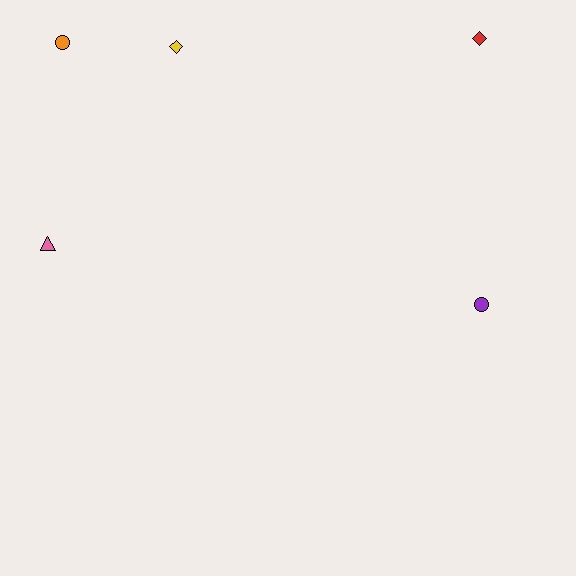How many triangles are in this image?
There is 1 triangle.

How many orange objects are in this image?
There is 1 orange object.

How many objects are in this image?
There are 5 objects.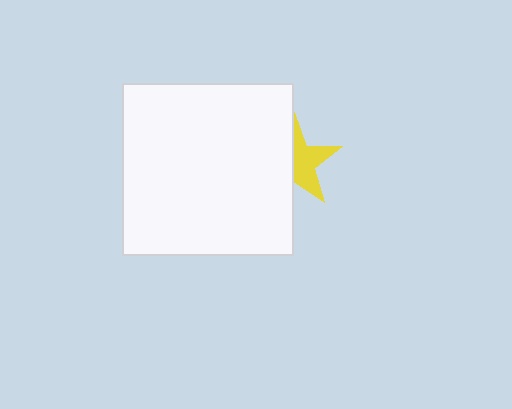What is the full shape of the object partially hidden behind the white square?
The partially hidden object is a yellow star.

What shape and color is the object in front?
The object in front is a white square.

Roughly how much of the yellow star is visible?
About half of it is visible (roughly 53%).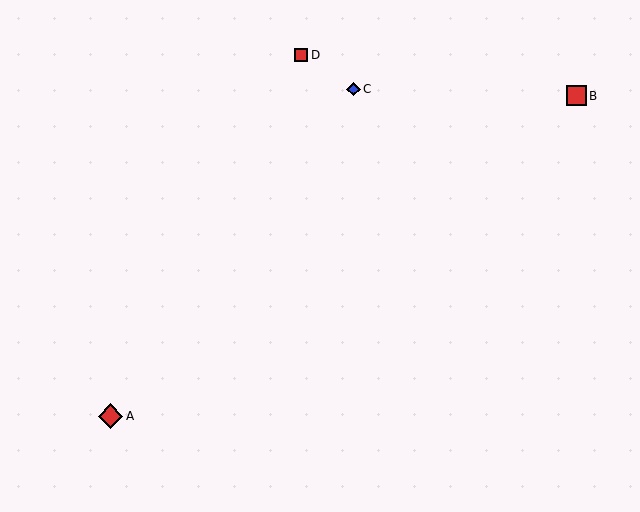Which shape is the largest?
The red diamond (labeled A) is the largest.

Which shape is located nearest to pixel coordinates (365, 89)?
The blue diamond (labeled C) at (353, 89) is nearest to that location.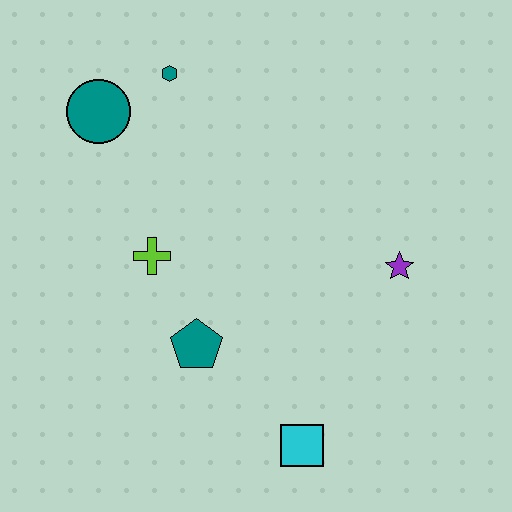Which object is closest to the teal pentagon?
The lime cross is closest to the teal pentagon.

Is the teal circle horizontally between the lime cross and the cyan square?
No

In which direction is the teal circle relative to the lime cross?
The teal circle is above the lime cross.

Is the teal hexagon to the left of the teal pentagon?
Yes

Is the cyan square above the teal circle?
No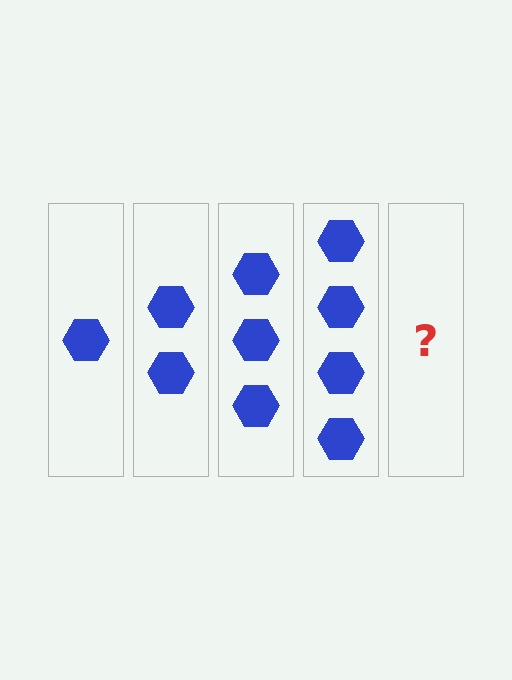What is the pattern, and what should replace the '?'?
The pattern is that each step adds one more hexagon. The '?' should be 5 hexagons.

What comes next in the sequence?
The next element should be 5 hexagons.